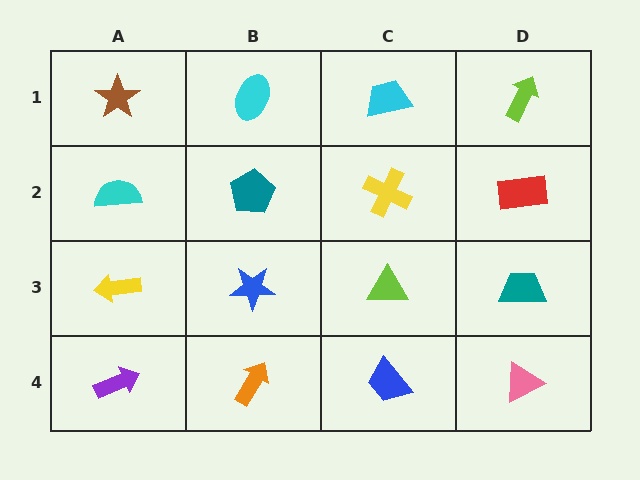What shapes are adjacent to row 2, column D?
A lime arrow (row 1, column D), a teal trapezoid (row 3, column D), a yellow cross (row 2, column C).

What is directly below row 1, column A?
A cyan semicircle.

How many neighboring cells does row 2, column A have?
3.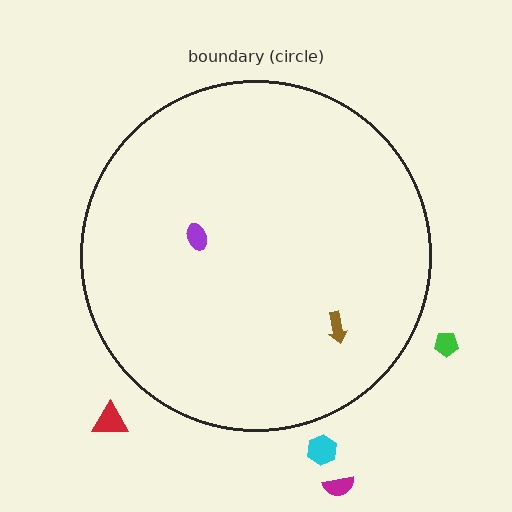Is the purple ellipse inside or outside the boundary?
Inside.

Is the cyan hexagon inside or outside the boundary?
Outside.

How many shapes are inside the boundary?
2 inside, 4 outside.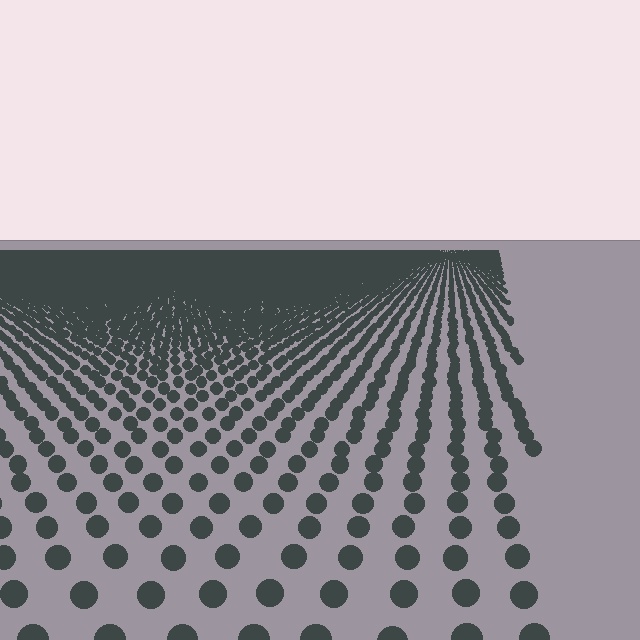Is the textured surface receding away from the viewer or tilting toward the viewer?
The surface is receding away from the viewer. Texture elements get smaller and denser toward the top.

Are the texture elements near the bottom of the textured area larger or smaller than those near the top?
Larger. Near the bottom, elements are closer to the viewer and appear at a bigger on-screen size.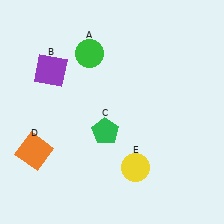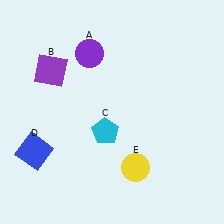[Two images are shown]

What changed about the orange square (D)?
In Image 1, D is orange. In Image 2, it changed to blue.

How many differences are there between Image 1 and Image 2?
There are 3 differences between the two images.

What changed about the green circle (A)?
In Image 1, A is green. In Image 2, it changed to purple.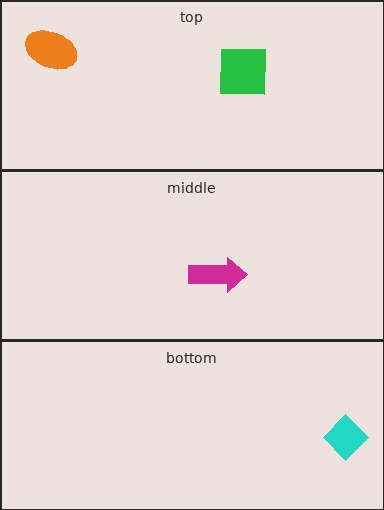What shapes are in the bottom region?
The cyan diamond.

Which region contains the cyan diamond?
The bottom region.